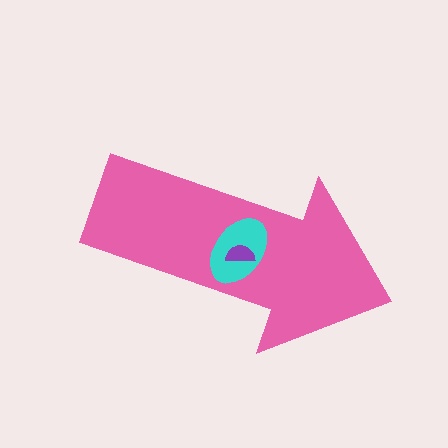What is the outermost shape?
The pink arrow.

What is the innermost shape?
The purple semicircle.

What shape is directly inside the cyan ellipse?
The purple semicircle.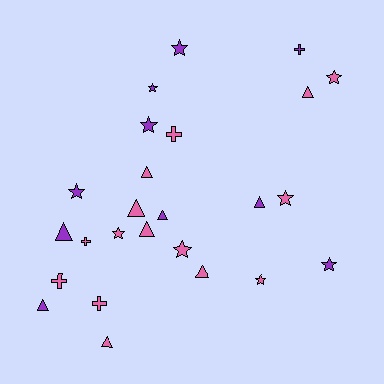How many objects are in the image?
There are 25 objects.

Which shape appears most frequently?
Star, with 10 objects.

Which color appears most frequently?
Pink, with 15 objects.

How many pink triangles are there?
There are 6 pink triangles.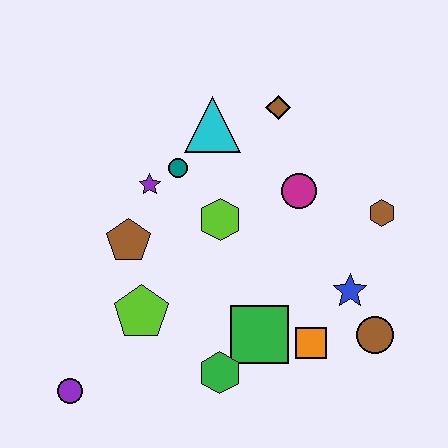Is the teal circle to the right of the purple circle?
Yes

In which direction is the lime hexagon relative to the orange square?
The lime hexagon is above the orange square.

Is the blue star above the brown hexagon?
No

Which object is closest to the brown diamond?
The cyan triangle is closest to the brown diamond.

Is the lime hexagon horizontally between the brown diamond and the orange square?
No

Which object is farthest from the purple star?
The brown circle is farthest from the purple star.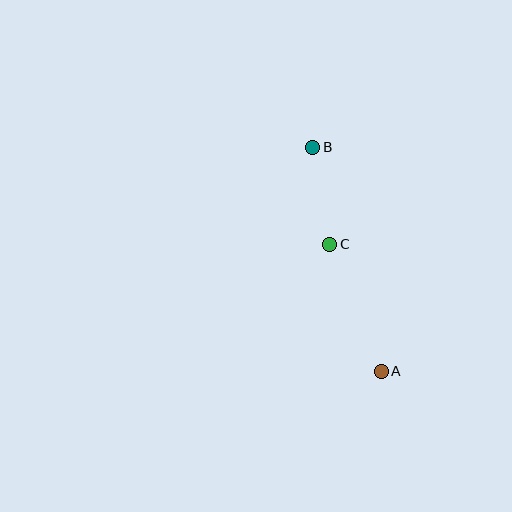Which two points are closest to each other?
Points B and C are closest to each other.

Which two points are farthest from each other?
Points A and B are farthest from each other.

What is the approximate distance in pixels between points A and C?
The distance between A and C is approximately 137 pixels.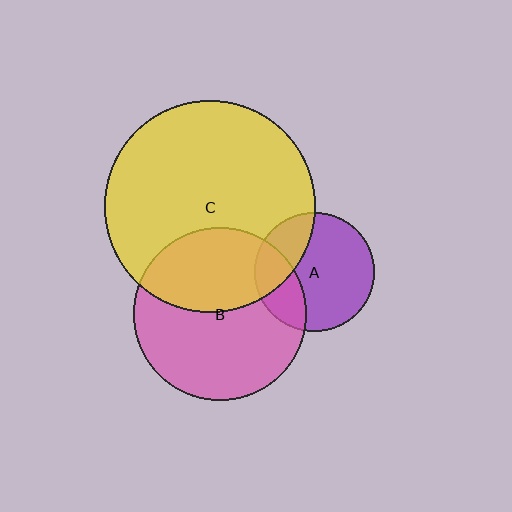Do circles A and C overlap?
Yes.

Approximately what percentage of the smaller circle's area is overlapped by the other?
Approximately 25%.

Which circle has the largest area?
Circle C (yellow).